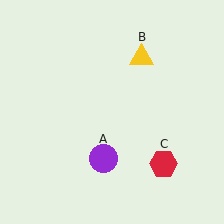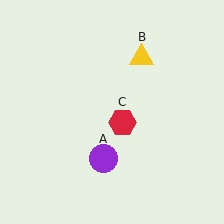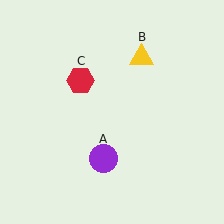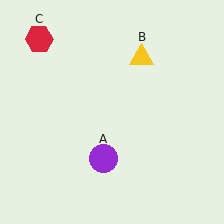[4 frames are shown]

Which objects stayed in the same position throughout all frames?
Purple circle (object A) and yellow triangle (object B) remained stationary.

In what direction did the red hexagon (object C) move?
The red hexagon (object C) moved up and to the left.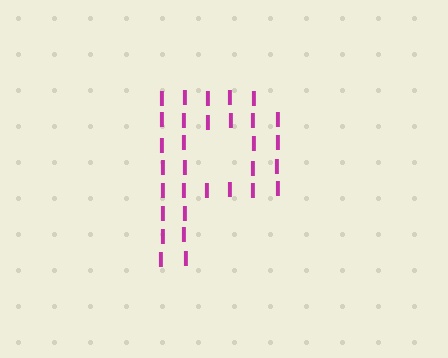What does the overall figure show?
The overall figure shows the letter P.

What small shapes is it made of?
It is made of small letter I's.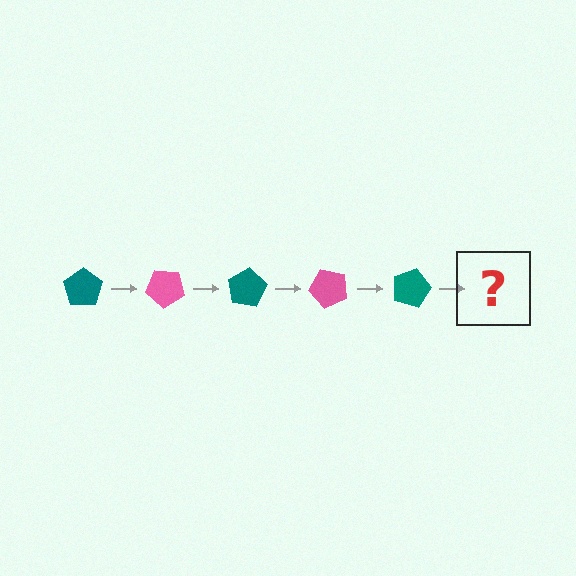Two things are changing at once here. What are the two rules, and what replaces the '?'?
The two rules are that it rotates 40 degrees each step and the color cycles through teal and pink. The '?' should be a pink pentagon, rotated 200 degrees from the start.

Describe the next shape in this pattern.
It should be a pink pentagon, rotated 200 degrees from the start.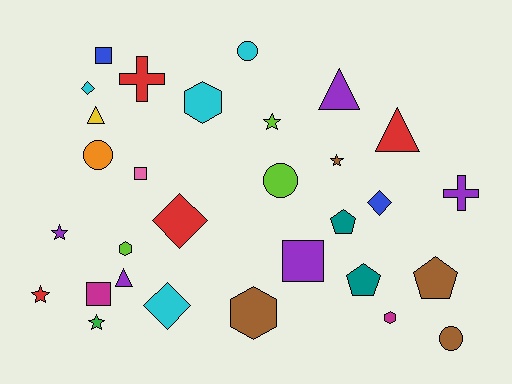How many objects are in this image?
There are 30 objects.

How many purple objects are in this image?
There are 5 purple objects.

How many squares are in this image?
There are 4 squares.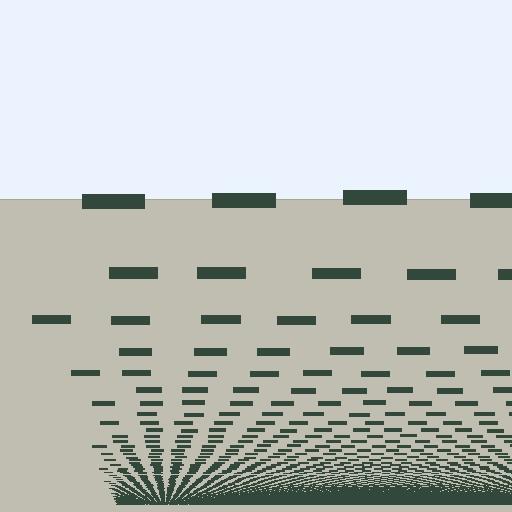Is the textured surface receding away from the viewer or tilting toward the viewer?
The surface appears to tilt toward the viewer. Texture elements get larger and sparser toward the top.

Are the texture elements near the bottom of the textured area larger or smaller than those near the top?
Smaller. The gradient is inverted — elements near the bottom are smaller and denser.